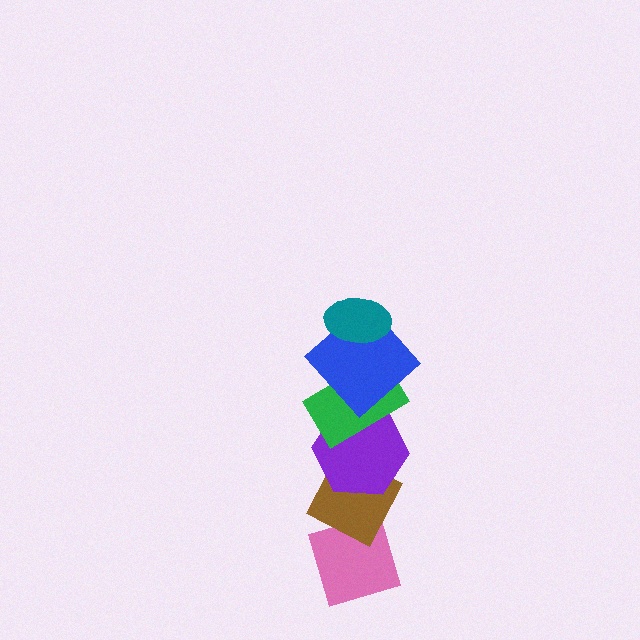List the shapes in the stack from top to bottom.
From top to bottom: the teal ellipse, the blue diamond, the green rectangle, the purple hexagon, the brown diamond, the pink diamond.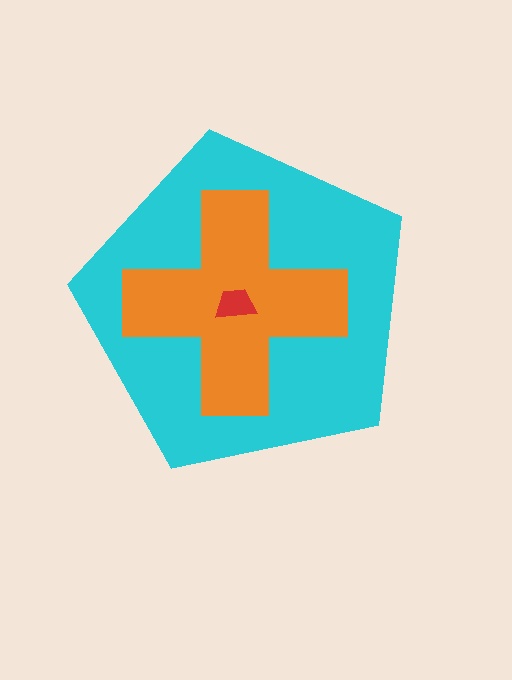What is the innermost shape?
The red trapezoid.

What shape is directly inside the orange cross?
The red trapezoid.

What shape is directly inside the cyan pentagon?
The orange cross.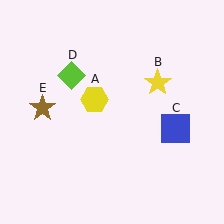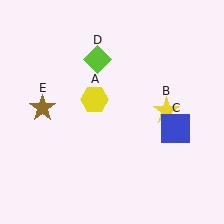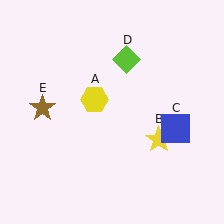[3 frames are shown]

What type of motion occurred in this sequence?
The yellow star (object B), lime diamond (object D) rotated clockwise around the center of the scene.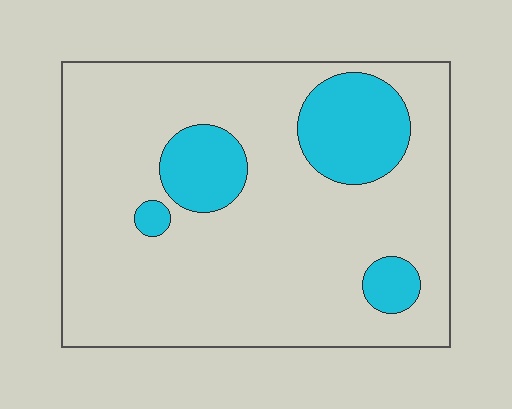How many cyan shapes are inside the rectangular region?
4.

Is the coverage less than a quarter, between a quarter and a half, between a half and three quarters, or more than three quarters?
Less than a quarter.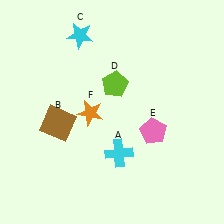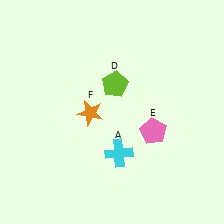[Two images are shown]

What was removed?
The brown square (B), the cyan star (C) were removed in Image 2.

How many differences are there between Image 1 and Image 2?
There are 2 differences between the two images.